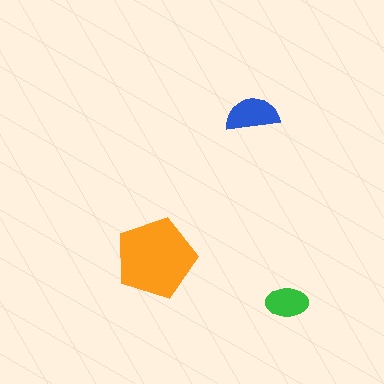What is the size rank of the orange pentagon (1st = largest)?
1st.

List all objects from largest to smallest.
The orange pentagon, the blue semicircle, the green ellipse.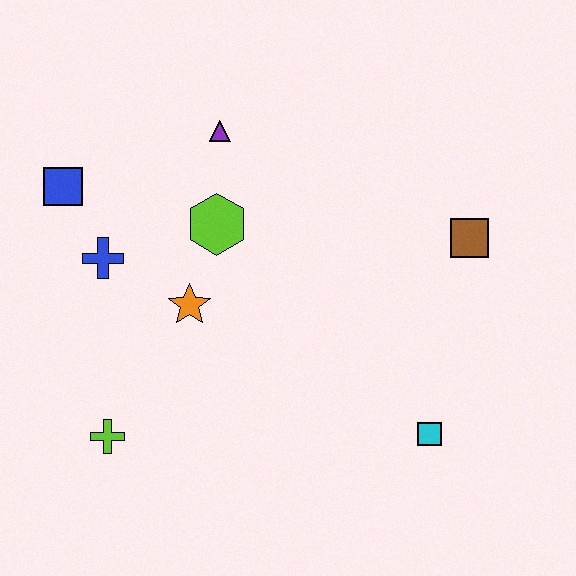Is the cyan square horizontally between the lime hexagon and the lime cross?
No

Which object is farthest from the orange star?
The brown square is farthest from the orange star.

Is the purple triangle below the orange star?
No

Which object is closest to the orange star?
The lime hexagon is closest to the orange star.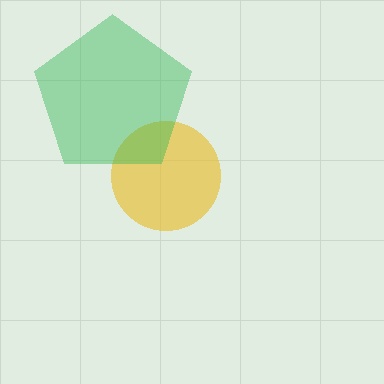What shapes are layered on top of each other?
The layered shapes are: a yellow circle, a green pentagon.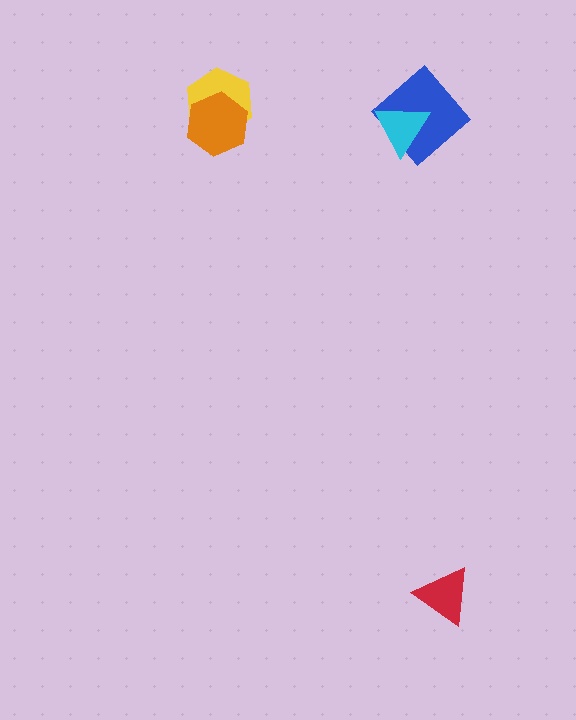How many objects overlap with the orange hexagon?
1 object overlaps with the orange hexagon.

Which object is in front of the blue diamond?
The cyan triangle is in front of the blue diamond.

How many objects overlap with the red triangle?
0 objects overlap with the red triangle.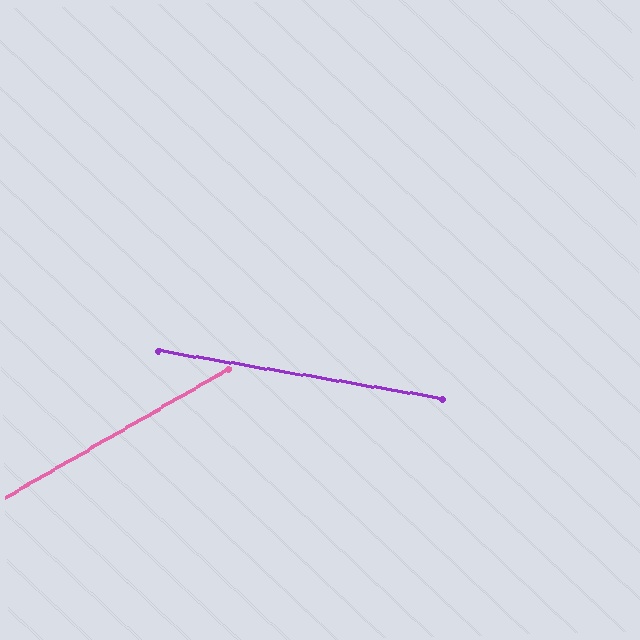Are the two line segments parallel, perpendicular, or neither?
Neither parallel nor perpendicular — they differ by about 39°.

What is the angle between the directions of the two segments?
Approximately 39 degrees.